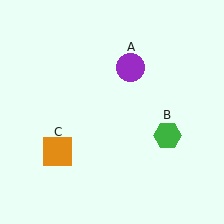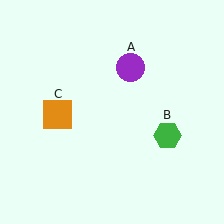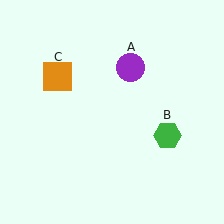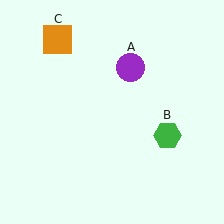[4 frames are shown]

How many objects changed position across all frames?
1 object changed position: orange square (object C).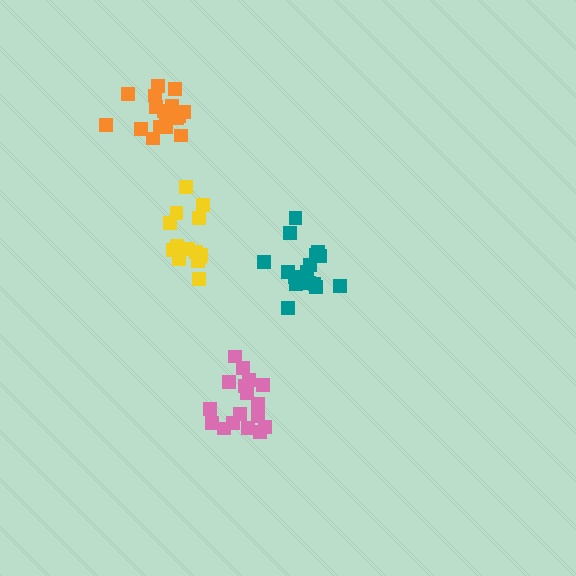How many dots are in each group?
Group 1: 17 dots, Group 2: 17 dots, Group 3: 17 dots, Group 4: 15 dots (66 total).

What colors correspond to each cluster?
The clusters are colored: teal, pink, orange, yellow.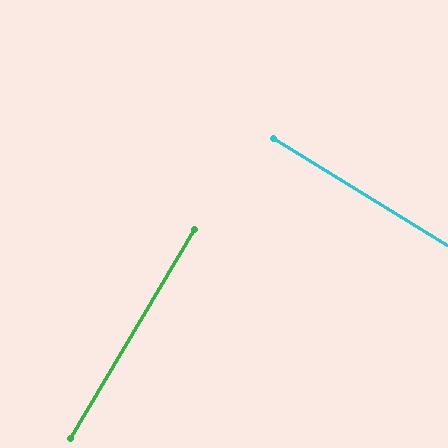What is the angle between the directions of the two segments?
Approximately 89 degrees.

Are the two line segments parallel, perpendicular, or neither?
Perpendicular — they meet at approximately 89°.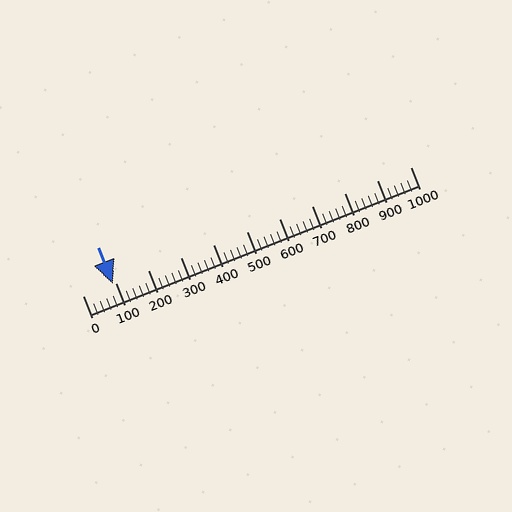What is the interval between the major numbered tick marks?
The major tick marks are spaced 100 units apart.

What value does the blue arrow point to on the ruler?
The blue arrow points to approximately 92.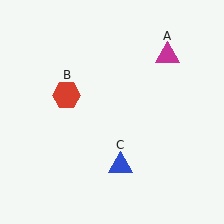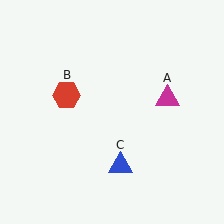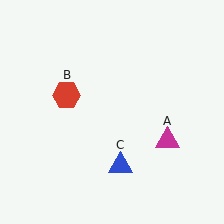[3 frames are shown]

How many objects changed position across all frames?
1 object changed position: magenta triangle (object A).